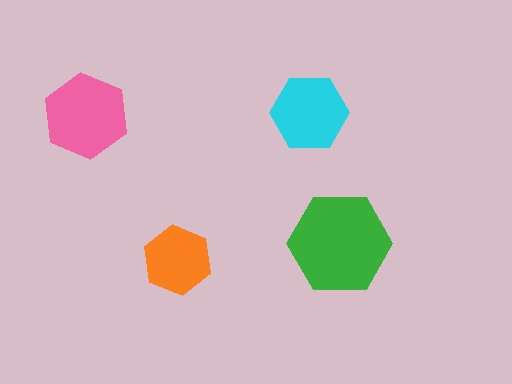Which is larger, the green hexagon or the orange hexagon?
The green one.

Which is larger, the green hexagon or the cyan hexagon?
The green one.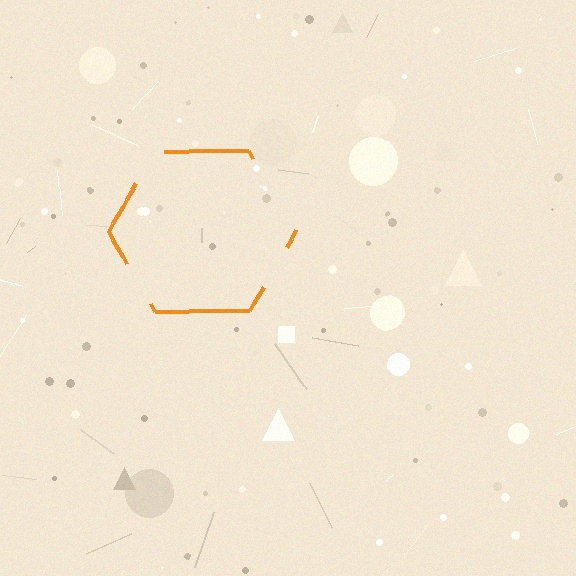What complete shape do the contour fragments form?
The contour fragments form a hexagon.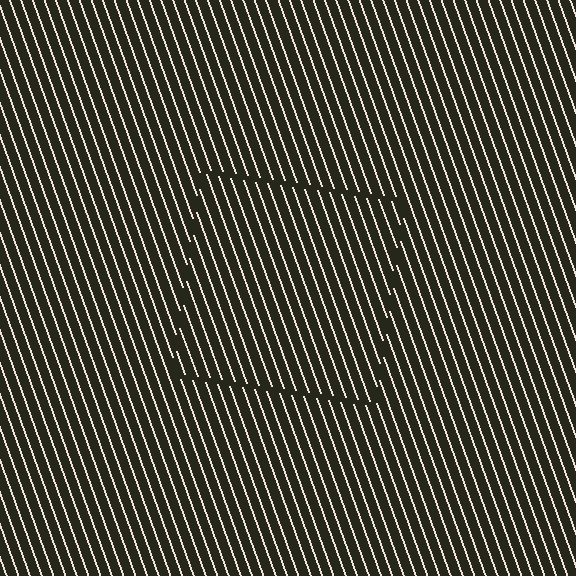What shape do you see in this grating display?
An illusory square. The interior of the shape contains the same grating, shifted by half a period — the contour is defined by the phase discontinuity where line-ends from the inner and outer gratings abut.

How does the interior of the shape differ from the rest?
The interior of the shape contains the same grating, shifted by half a period — the contour is defined by the phase discontinuity where line-ends from the inner and outer gratings abut.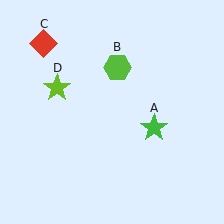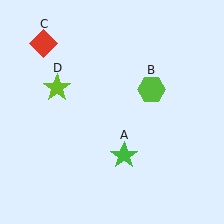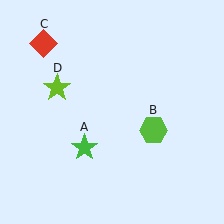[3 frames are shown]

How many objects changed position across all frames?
2 objects changed position: green star (object A), lime hexagon (object B).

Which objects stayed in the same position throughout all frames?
Red diamond (object C) and lime star (object D) remained stationary.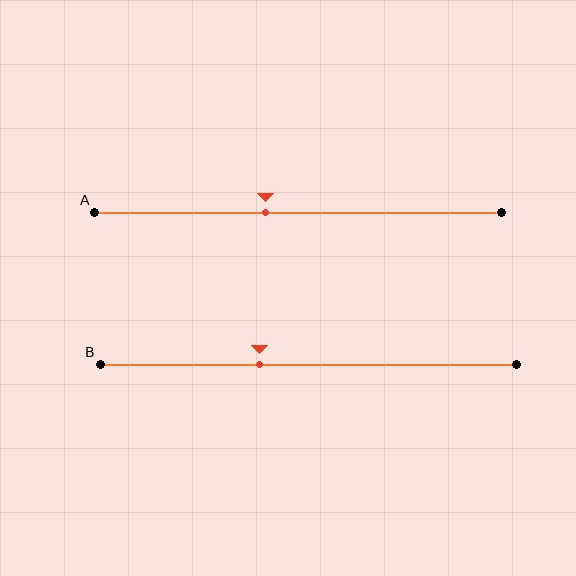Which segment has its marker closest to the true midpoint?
Segment A has its marker closest to the true midpoint.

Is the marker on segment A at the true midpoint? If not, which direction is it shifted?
No, the marker on segment A is shifted to the left by about 8% of the segment length.